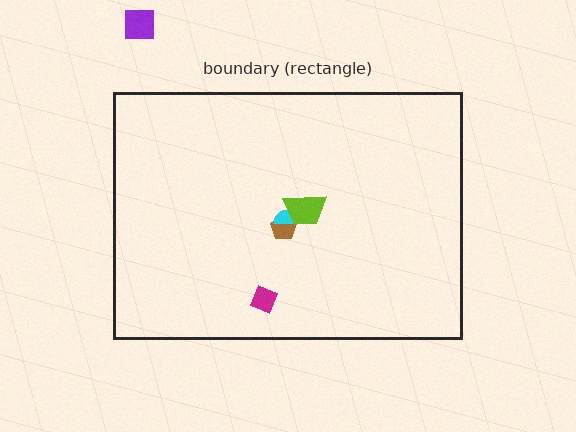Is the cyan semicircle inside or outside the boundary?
Inside.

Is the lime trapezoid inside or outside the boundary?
Inside.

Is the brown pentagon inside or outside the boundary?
Inside.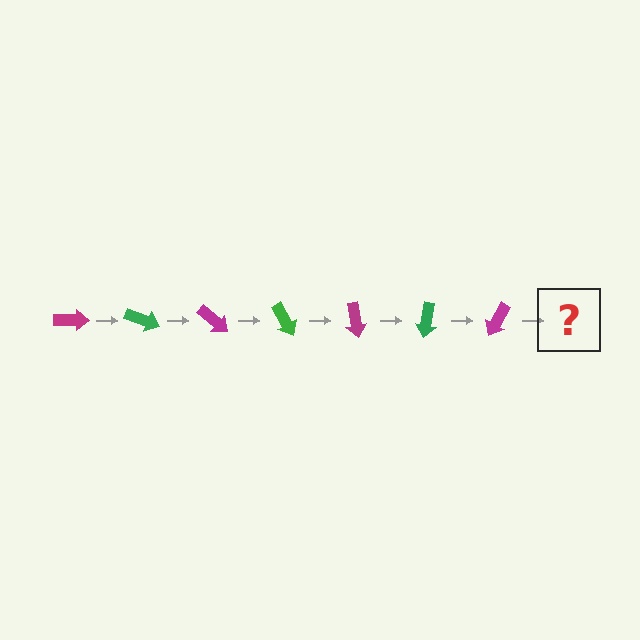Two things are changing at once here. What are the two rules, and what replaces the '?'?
The two rules are that it rotates 20 degrees each step and the color cycles through magenta and green. The '?' should be a green arrow, rotated 140 degrees from the start.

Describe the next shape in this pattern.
It should be a green arrow, rotated 140 degrees from the start.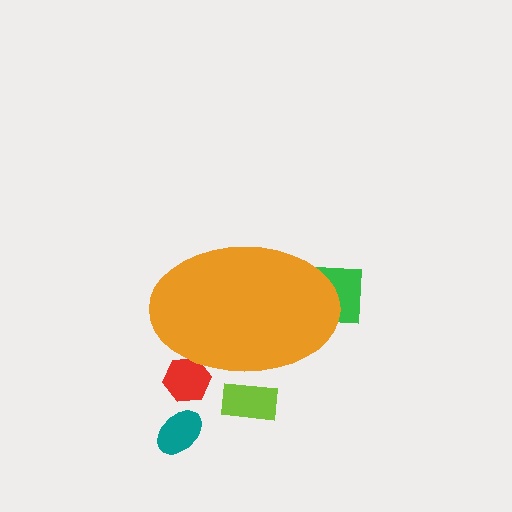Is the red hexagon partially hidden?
Yes, the red hexagon is partially hidden behind the orange ellipse.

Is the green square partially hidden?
Yes, the green square is partially hidden behind the orange ellipse.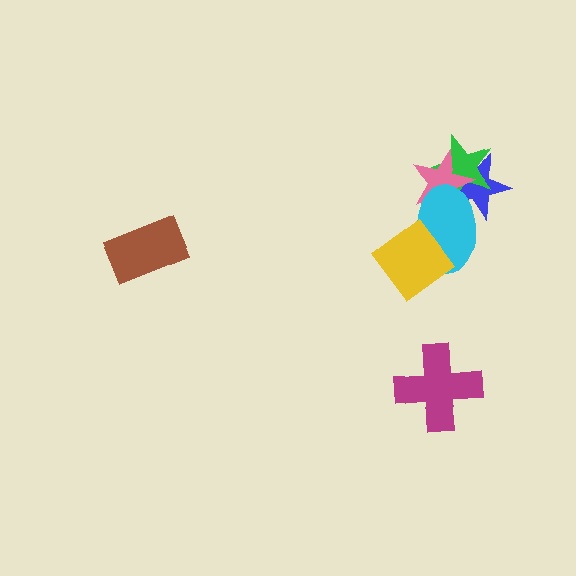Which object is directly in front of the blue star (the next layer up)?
The green star is directly in front of the blue star.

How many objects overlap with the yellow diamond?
1 object overlaps with the yellow diamond.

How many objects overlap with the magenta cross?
0 objects overlap with the magenta cross.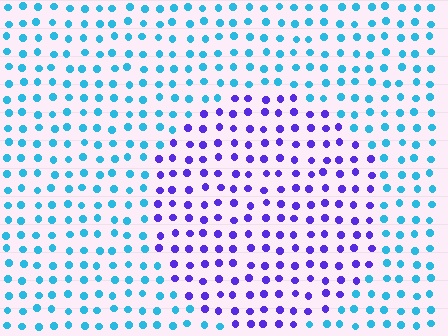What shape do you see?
I see a circle.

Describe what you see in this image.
The image is filled with small cyan elements in a uniform arrangement. A circle-shaped region is visible where the elements are tinted to a slightly different hue, forming a subtle color boundary.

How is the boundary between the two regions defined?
The boundary is defined purely by a slight shift in hue (about 63 degrees). Spacing, size, and orientation are identical on both sides.